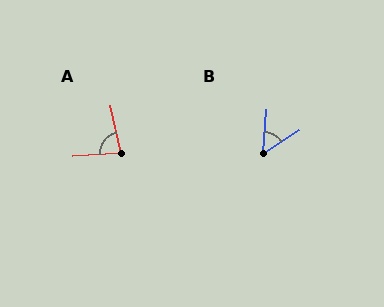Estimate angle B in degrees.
Approximately 52 degrees.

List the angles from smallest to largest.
B (52°), A (81°).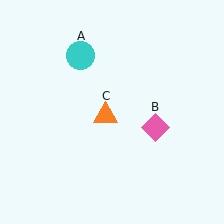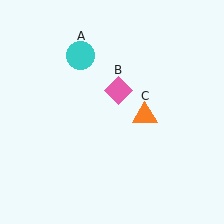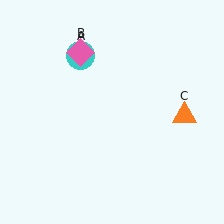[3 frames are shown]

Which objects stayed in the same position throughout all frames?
Cyan circle (object A) remained stationary.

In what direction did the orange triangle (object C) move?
The orange triangle (object C) moved right.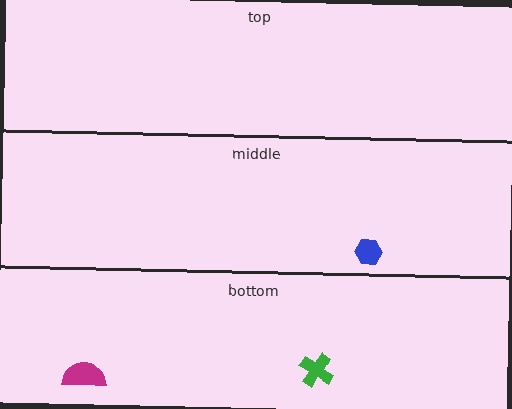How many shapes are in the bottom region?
2.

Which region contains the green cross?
The bottom region.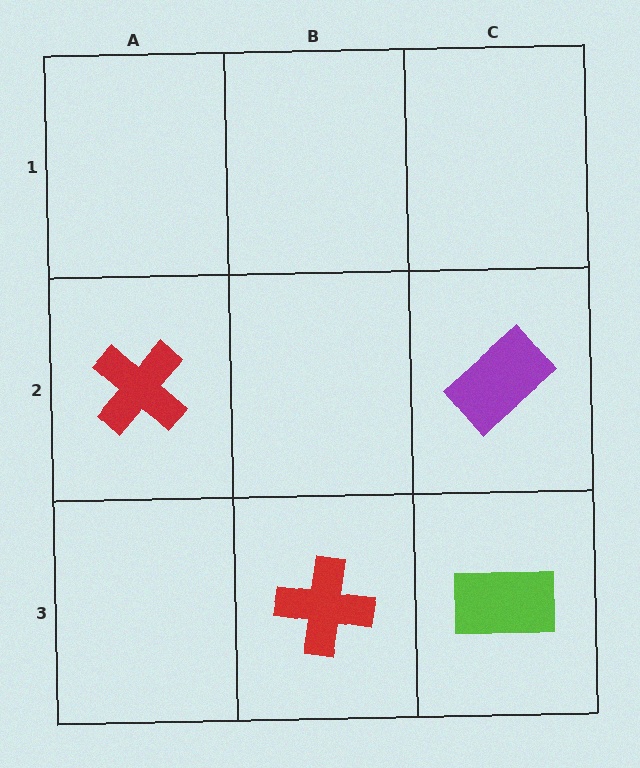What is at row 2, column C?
A purple rectangle.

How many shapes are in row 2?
2 shapes.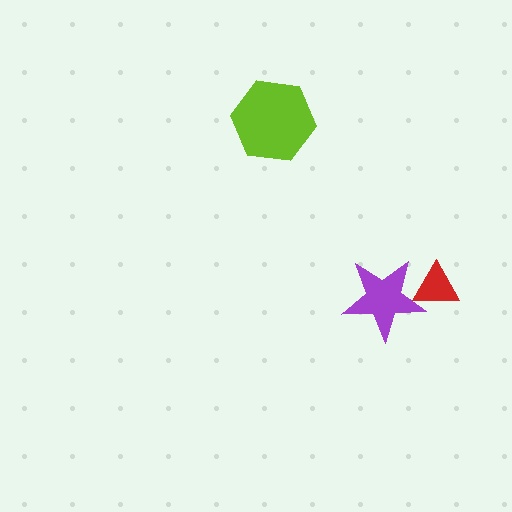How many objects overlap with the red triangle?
1 object overlaps with the red triangle.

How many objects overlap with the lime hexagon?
0 objects overlap with the lime hexagon.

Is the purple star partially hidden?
Yes, it is partially covered by another shape.